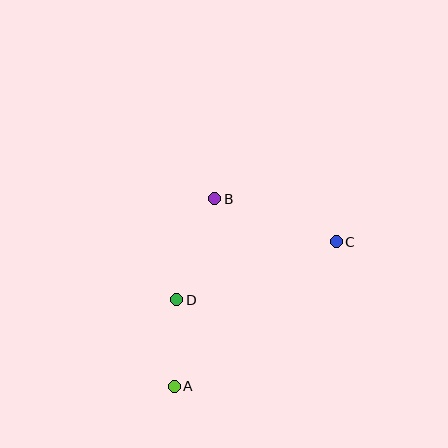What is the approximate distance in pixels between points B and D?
The distance between B and D is approximately 108 pixels.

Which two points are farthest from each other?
Points A and C are farthest from each other.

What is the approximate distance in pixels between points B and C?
The distance between B and C is approximately 129 pixels.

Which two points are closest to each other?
Points A and D are closest to each other.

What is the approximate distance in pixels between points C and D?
The distance between C and D is approximately 170 pixels.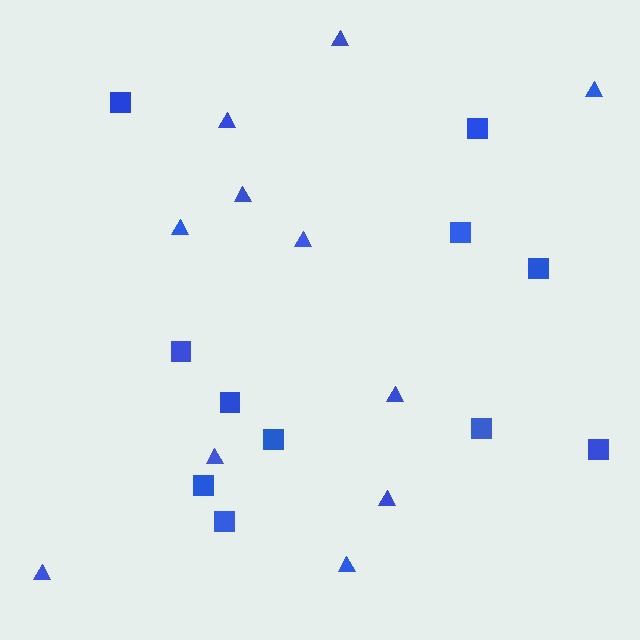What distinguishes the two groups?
There are 2 groups: one group of squares (11) and one group of triangles (11).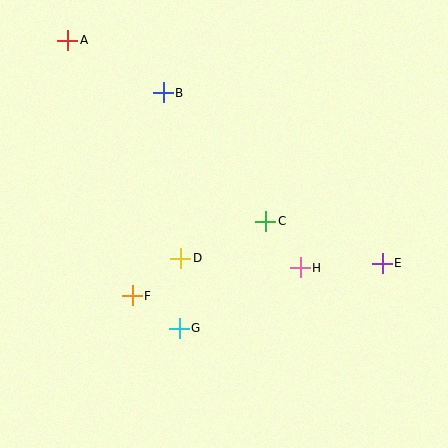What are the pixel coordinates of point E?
Point E is at (382, 263).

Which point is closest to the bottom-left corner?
Point F is closest to the bottom-left corner.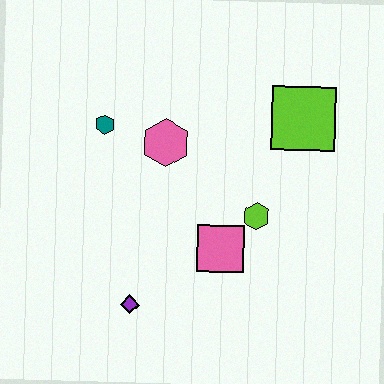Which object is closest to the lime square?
The lime hexagon is closest to the lime square.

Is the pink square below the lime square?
Yes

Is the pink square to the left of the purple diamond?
No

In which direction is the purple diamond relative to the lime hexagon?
The purple diamond is to the left of the lime hexagon.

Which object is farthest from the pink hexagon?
The purple diamond is farthest from the pink hexagon.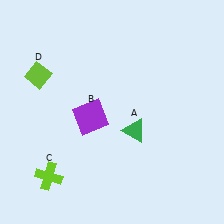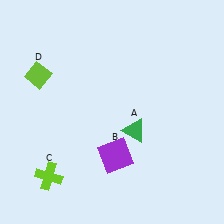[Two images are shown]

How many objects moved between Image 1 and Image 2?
1 object moved between the two images.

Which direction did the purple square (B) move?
The purple square (B) moved down.